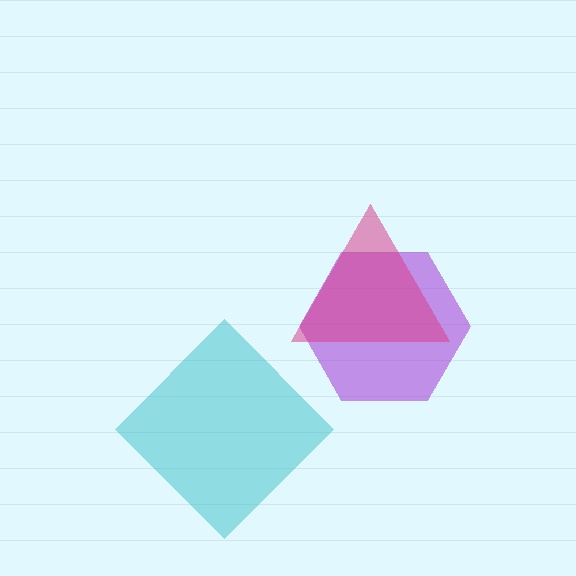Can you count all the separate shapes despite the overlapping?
Yes, there are 3 separate shapes.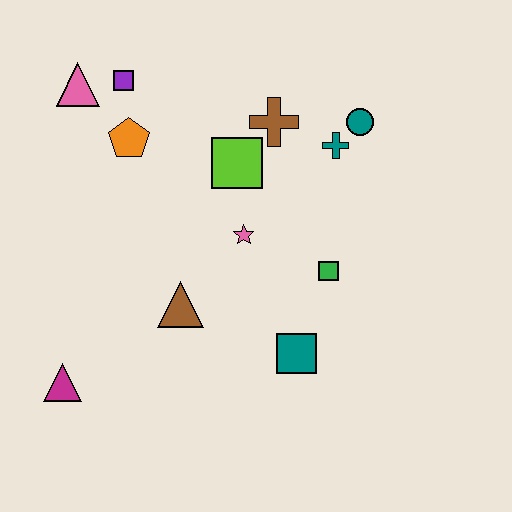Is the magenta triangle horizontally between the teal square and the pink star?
No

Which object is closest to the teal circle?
The teal cross is closest to the teal circle.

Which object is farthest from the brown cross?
The magenta triangle is farthest from the brown cross.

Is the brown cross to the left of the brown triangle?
No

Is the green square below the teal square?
No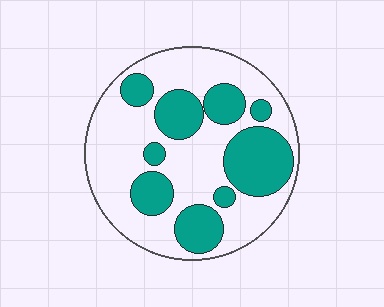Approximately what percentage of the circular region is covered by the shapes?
Approximately 35%.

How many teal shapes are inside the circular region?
9.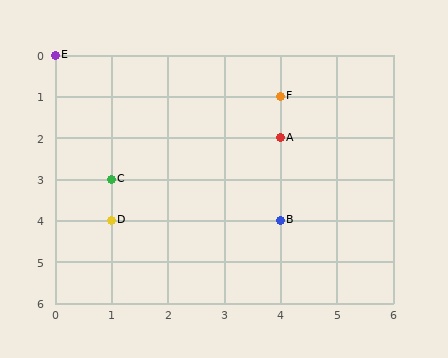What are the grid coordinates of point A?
Point A is at grid coordinates (4, 2).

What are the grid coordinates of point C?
Point C is at grid coordinates (1, 3).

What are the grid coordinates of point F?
Point F is at grid coordinates (4, 1).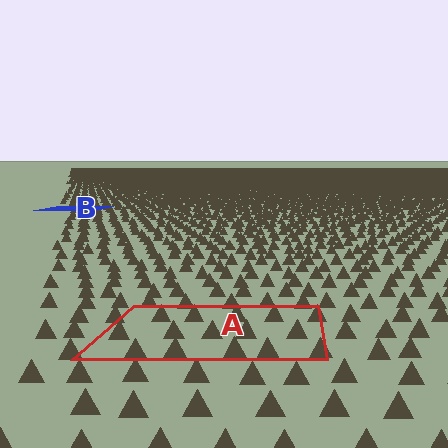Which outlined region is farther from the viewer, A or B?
Region B is farther from the viewer — the texture elements inside it appear smaller and more densely packed.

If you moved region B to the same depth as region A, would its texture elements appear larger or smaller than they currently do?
They would appear larger. At a closer depth, the same texture elements are projected at a bigger on-screen size.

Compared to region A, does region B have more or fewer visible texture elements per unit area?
Region B has more texture elements per unit area — they are packed more densely because it is farther away.